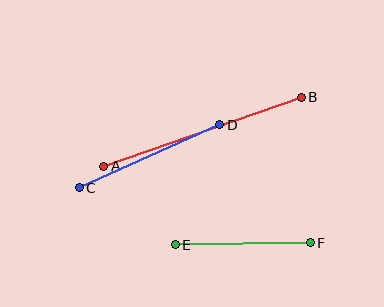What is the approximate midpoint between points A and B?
The midpoint is at approximately (203, 132) pixels.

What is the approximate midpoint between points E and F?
The midpoint is at approximately (243, 244) pixels.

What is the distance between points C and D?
The distance is approximately 154 pixels.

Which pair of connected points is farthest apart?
Points A and B are farthest apart.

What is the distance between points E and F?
The distance is approximately 135 pixels.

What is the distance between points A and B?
The distance is approximately 210 pixels.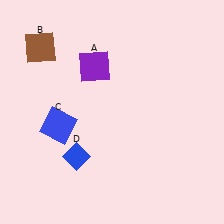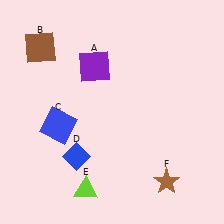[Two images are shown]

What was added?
A lime triangle (E), a brown star (F) were added in Image 2.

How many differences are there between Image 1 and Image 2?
There are 2 differences between the two images.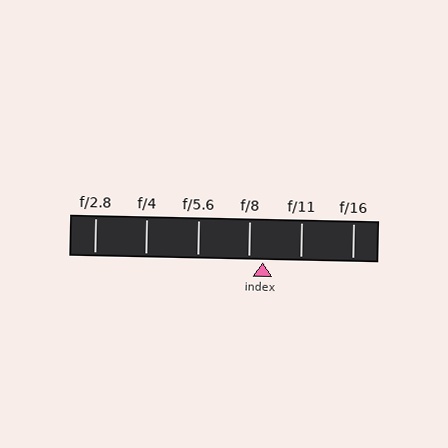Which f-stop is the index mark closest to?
The index mark is closest to f/8.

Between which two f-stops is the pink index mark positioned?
The index mark is between f/8 and f/11.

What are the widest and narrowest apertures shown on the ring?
The widest aperture shown is f/2.8 and the narrowest is f/16.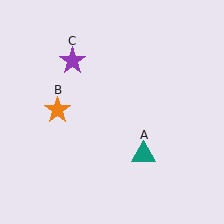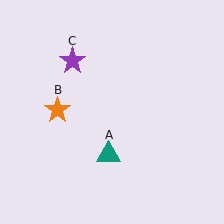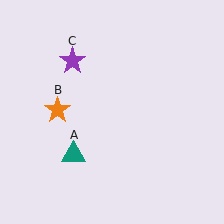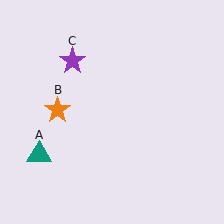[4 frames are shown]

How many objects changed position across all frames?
1 object changed position: teal triangle (object A).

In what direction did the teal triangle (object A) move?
The teal triangle (object A) moved left.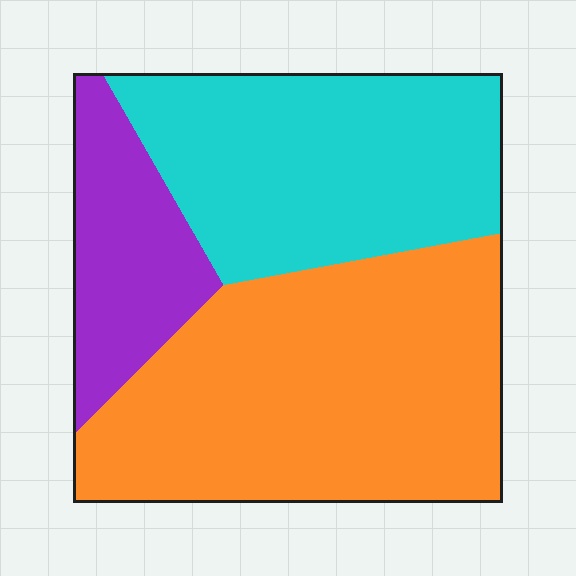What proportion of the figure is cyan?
Cyan covers about 35% of the figure.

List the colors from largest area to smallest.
From largest to smallest: orange, cyan, purple.